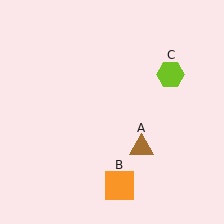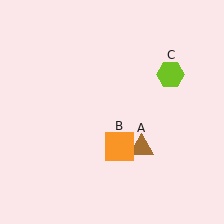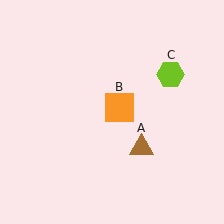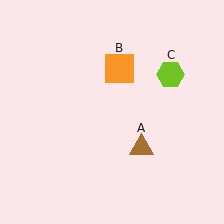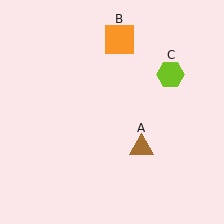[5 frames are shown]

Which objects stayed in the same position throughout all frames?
Brown triangle (object A) and lime hexagon (object C) remained stationary.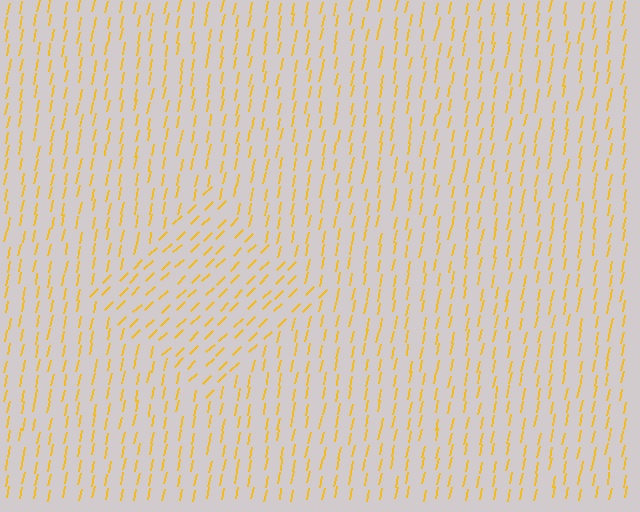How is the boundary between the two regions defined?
The boundary is defined purely by a change in line orientation (approximately 34 degrees difference). All lines are the same color and thickness.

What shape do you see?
I see a diamond.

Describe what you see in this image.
The image is filled with small yellow line segments. A diamond region in the image has lines oriented differently from the surrounding lines, creating a visible texture boundary.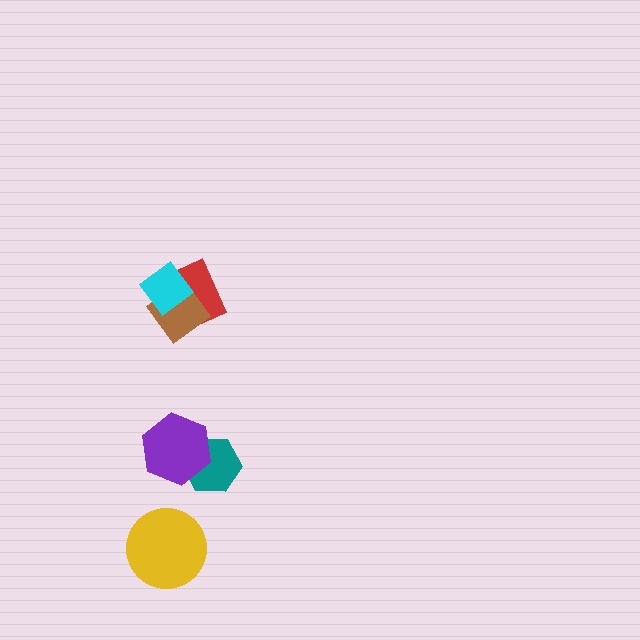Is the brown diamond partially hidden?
Yes, it is partially covered by another shape.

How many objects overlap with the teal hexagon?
1 object overlaps with the teal hexagon.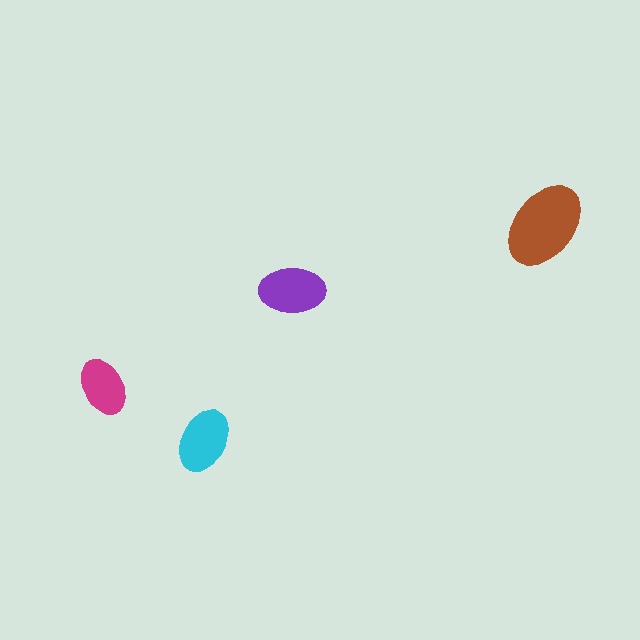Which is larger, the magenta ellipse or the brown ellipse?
The brown one.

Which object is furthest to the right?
The brown ellipse is rightmost.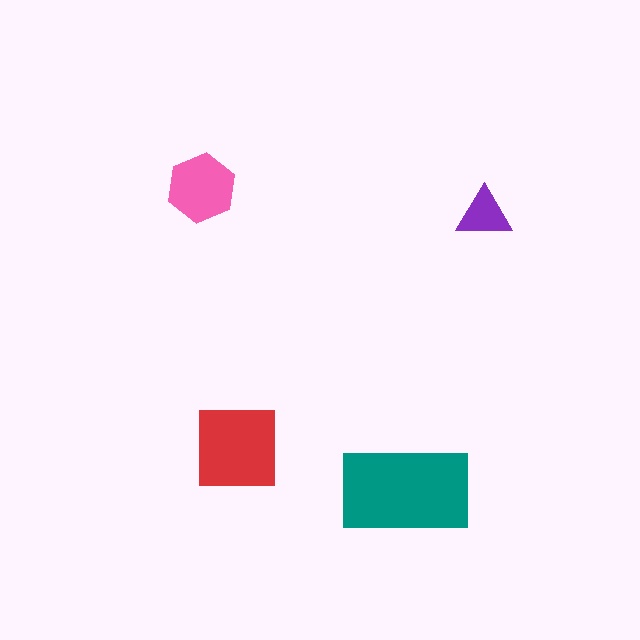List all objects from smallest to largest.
The purple triangle, the pink hexagon, the red square, the teal rectangle.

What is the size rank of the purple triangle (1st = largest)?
4th.